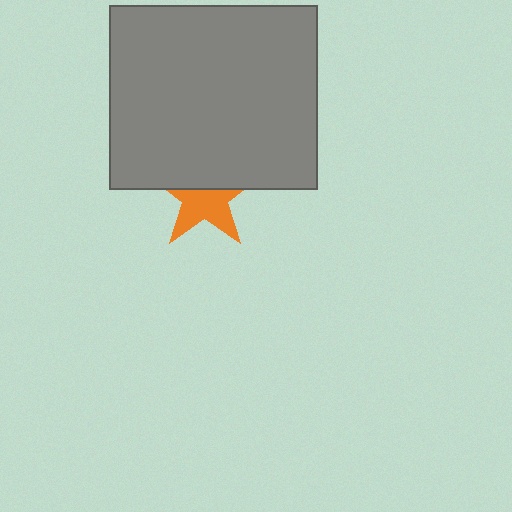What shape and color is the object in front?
The object in front is a gray rectangle.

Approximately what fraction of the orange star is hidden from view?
Roughly 46% of the orange star is hidden behind the gray rectangle.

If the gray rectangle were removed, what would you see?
You would see the complete orange star.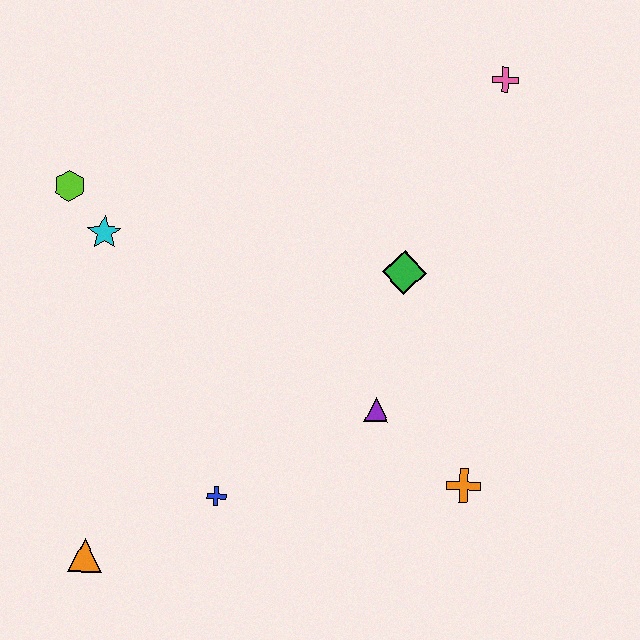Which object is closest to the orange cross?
The purple triangle is closest to the orange cross.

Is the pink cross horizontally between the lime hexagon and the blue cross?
No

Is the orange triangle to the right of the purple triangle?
No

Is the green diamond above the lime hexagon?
No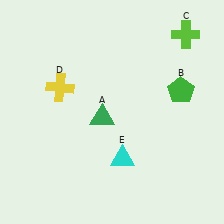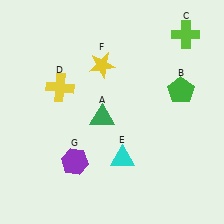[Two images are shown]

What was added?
A yellow star (F), a purple hexagon (G) were added in Image 2.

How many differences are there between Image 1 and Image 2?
There are 2 differences between the two images.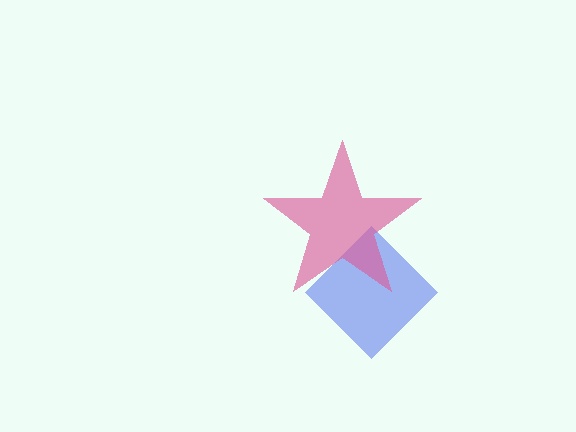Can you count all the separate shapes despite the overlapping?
Yes, there are 2 separate shapes.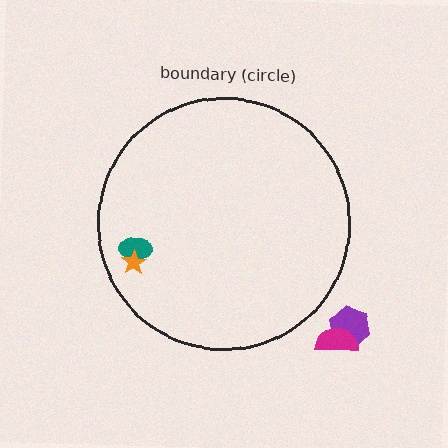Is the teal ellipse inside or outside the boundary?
Inside.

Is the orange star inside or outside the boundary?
Inside.